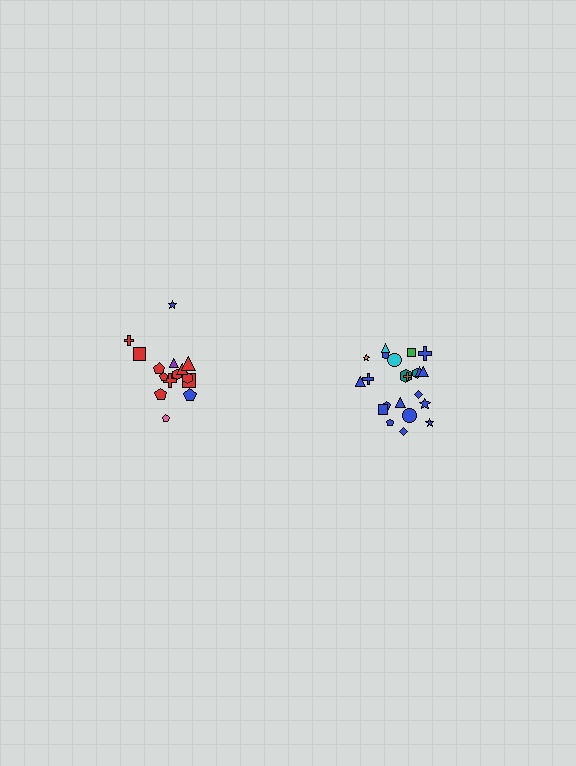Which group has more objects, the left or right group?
The right group.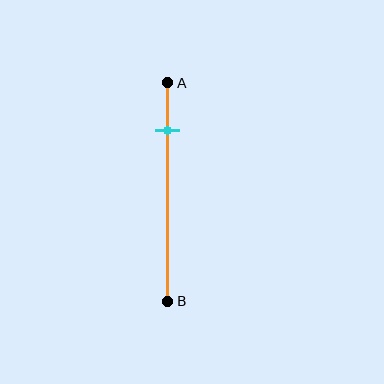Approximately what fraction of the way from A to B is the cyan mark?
The cyan mark is approximately 20% of the way from A to B.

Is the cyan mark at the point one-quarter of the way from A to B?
No, the mark is at about 20% from A, not at the 25% one-quarter point.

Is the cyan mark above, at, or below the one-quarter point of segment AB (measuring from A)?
The cyan mark is above the one-quarter point of segment AB.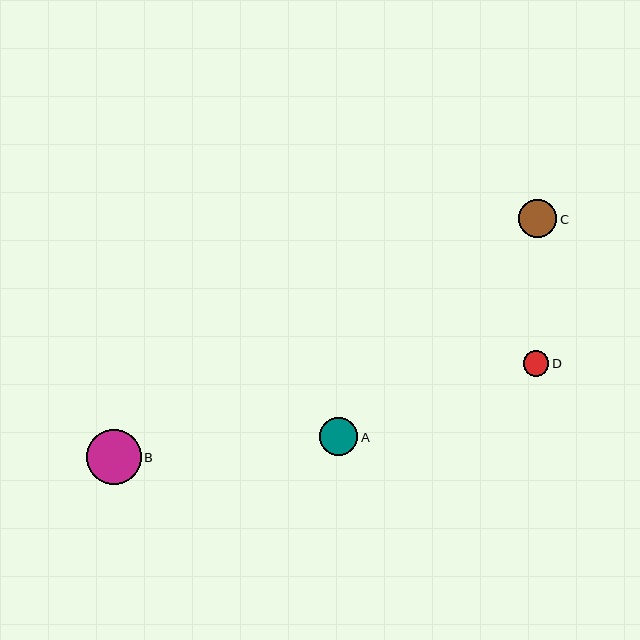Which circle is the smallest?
Circle D is the smallest with a size of approximately 26 pixels.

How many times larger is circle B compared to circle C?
Circle B is approximately 1.4 times the size of circle C.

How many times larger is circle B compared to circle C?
Circle B is approximately 1.4 times the size of circle C.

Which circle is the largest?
Circle B is the largest with a size of approximately 55 pixels.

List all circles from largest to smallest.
From largest to smallest: B, C, A, D.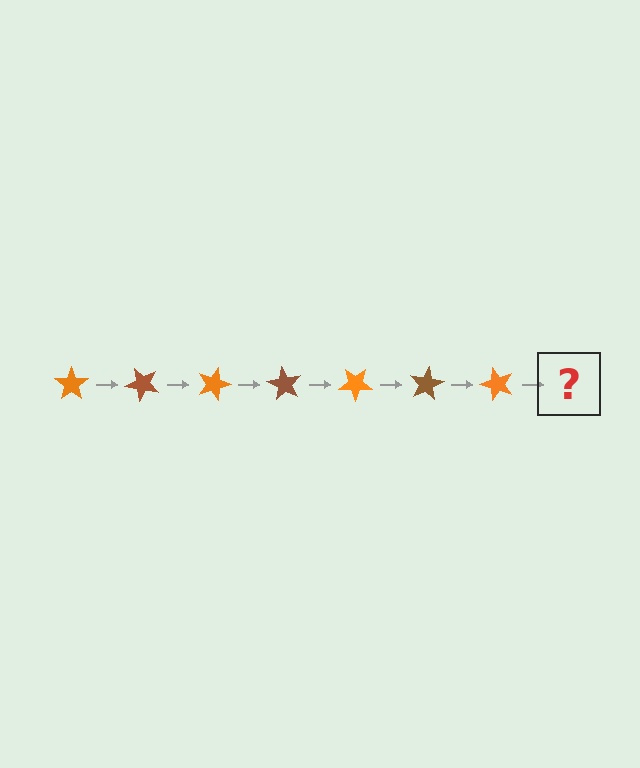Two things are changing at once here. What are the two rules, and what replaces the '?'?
The two rules are that it rotates 45 degrees each step and the color cycles through orange and brown. The '?' should be a brown star, rotated 315 degrees from the start.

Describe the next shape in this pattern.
It should be a brown star, rotated 315 degrees from the start.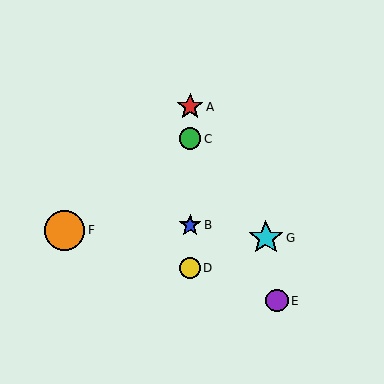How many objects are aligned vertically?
4 objects (A, B, C, D) are aligned vertically.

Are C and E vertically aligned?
No, C is at x≈190 and E is at x≈277.